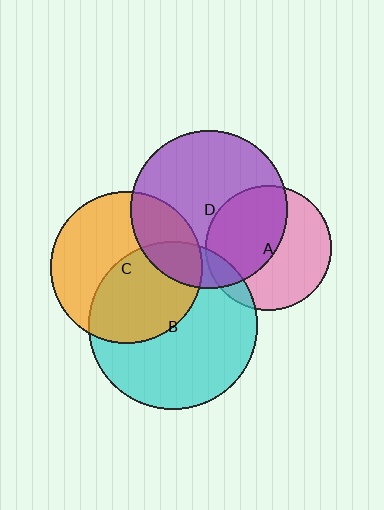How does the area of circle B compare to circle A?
Approximately 1.8 times.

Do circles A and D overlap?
Yes.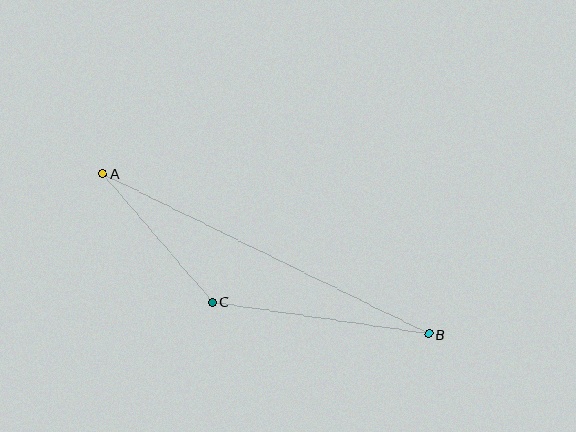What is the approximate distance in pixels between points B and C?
The distance between B and C is approximately 218 pixels.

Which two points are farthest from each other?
Points A and B are farthest from each other.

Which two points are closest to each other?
Points A and C are closest to each other.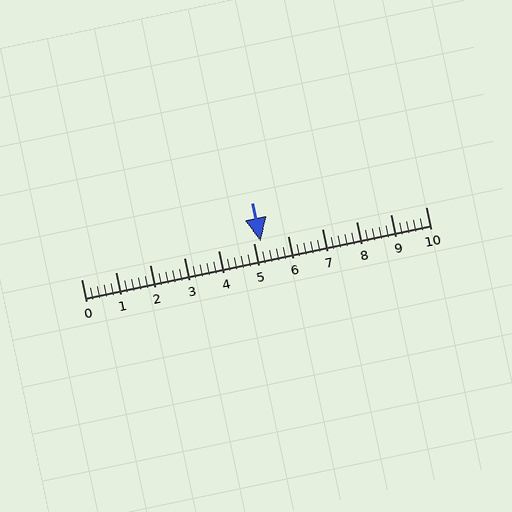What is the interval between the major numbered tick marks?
The major tick marks are spaced 1 units apart.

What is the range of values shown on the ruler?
The ruler shows values from 0 to 10.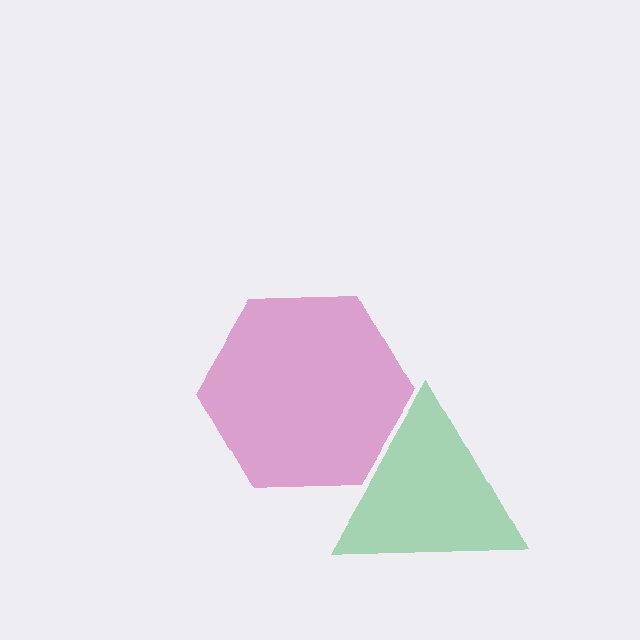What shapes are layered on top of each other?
The layered shapes are: a green triangle, a magenta hexagon.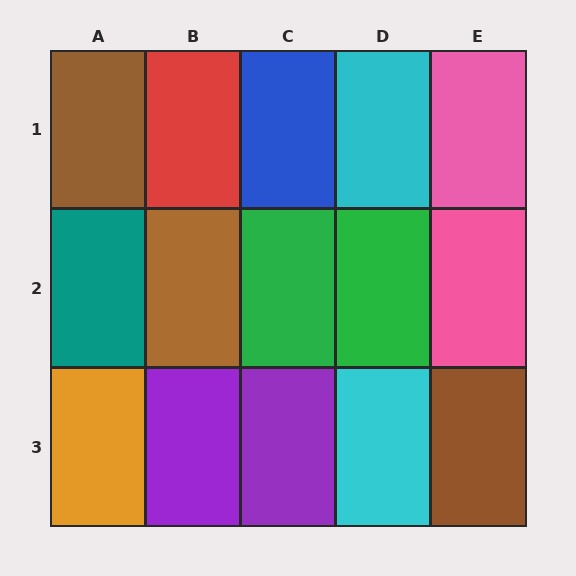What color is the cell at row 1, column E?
Pink.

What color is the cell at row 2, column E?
Pink.